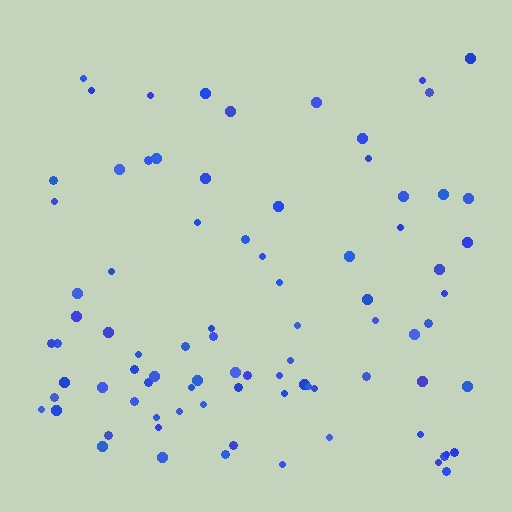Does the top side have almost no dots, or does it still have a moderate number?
Still a moderate number, just noticeably fewer than the bottom.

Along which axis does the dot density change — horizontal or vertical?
Vertical.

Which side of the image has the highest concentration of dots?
The bottom.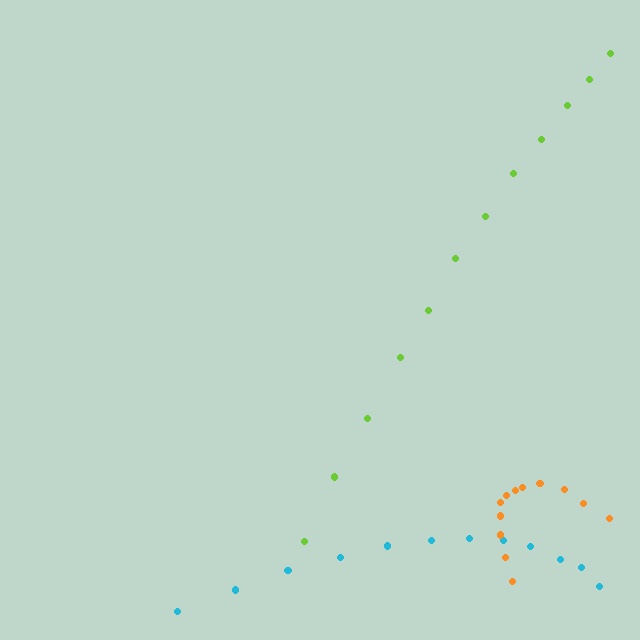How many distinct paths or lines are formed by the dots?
There are 3 distinct paths.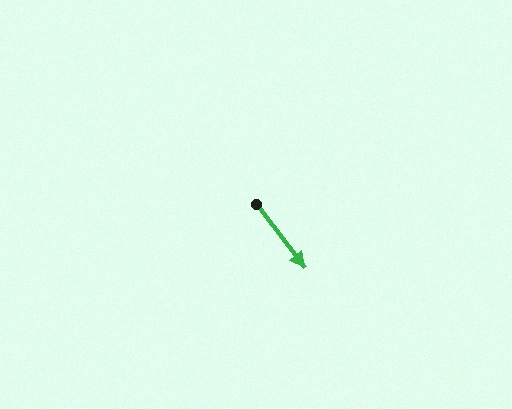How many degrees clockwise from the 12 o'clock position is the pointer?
Approximately 142 degrees.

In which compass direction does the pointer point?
Southeast.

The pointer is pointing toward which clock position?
Roughly 5 o'clock.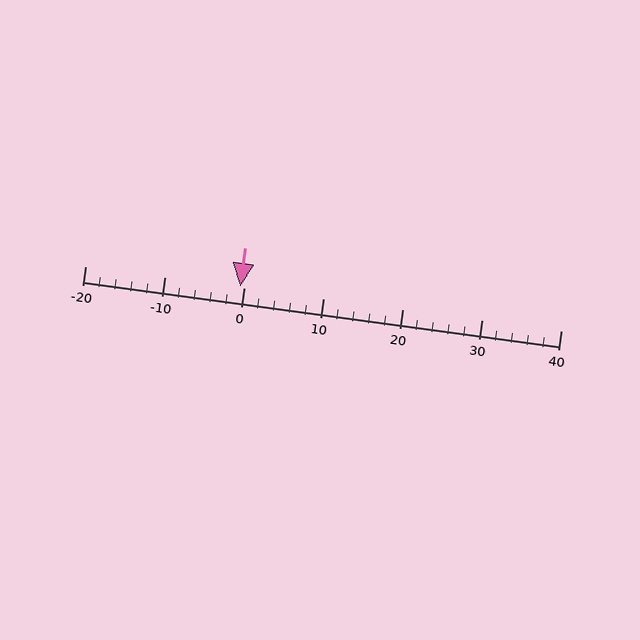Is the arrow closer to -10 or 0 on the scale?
The arrow is closer to 0.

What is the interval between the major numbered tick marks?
The major tick marks are spaced 10 units apart.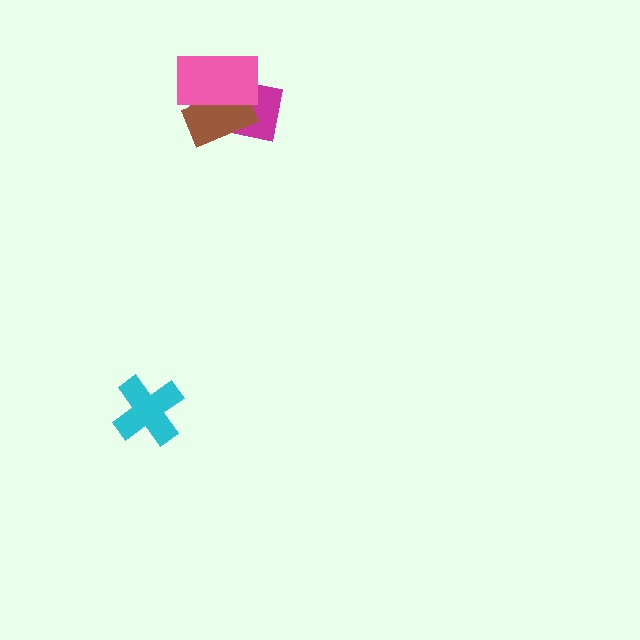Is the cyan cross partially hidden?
No, no other shape covers it.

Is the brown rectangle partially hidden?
Yes, it is partially covered by another shape.